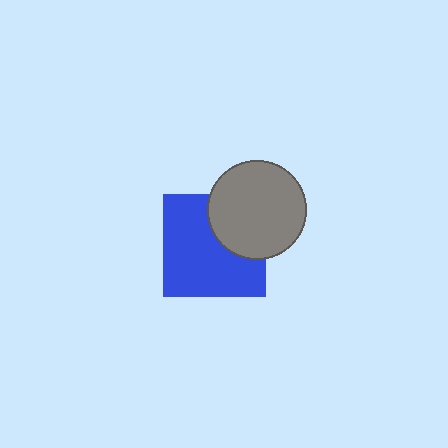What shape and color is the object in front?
The object in front is a gray circle.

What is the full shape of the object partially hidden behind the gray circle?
The partially hidden object is a blue square.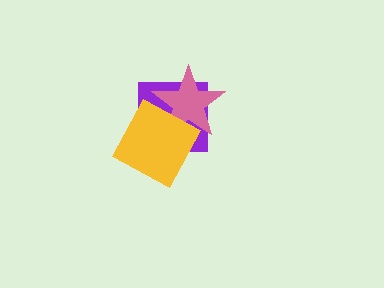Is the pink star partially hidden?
Yes, it is partially covered by another shape.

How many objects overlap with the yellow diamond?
2 objects overlap with the yellow diamond.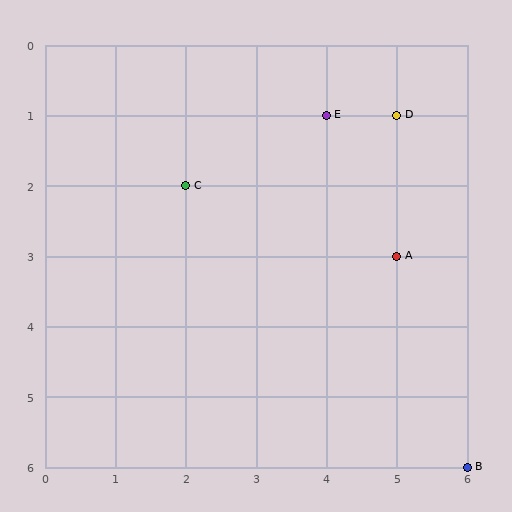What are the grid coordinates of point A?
Point A is at grid coordinates (5, 3).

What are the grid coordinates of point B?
Point B is at grid coordinates (6, 6).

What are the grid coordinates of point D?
Point D is at grid coordinates (5, 1).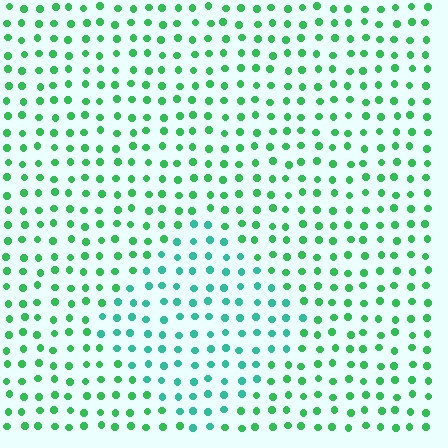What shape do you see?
I see a diamond.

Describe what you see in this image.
The image is filled with small green elements in a uniform arrangement. A diamond-shaped region is visible where the elements are tinted to a slightly different hue, forming a subtle color boundary.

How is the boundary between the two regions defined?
The boundary is defined purely by a slight shift in hue (about 31 degrees). Spacing, size, and orientation are identical on both sides.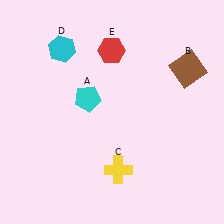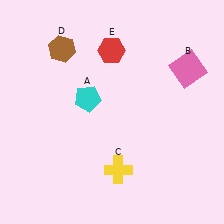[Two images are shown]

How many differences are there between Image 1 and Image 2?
There are 2 differences between the two images.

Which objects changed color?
B changed from brown to pink. D changed from cyan to brown.